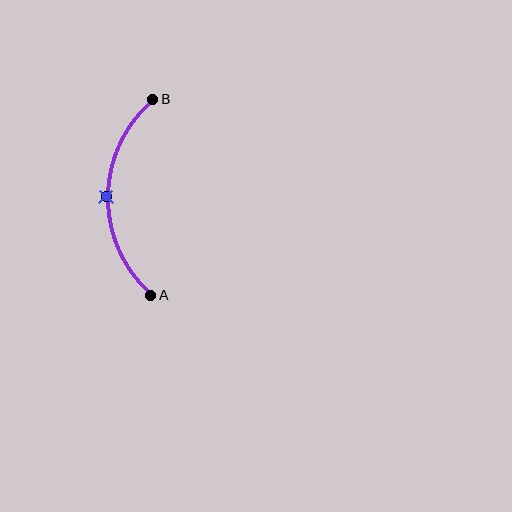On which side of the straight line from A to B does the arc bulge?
The arc bulges to the left of the straight line connecting A and B.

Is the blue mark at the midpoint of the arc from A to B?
Yes. The blue mark lies on the arc at equal arc-length from both A and B — it is the arc midpoint.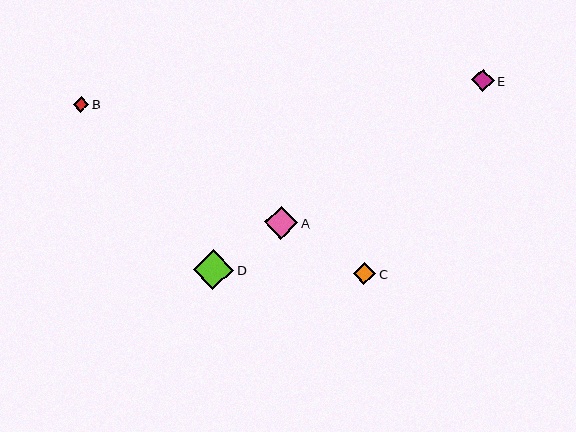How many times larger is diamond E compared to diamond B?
Diamond E is approximately 1.4 times the size of diamond B.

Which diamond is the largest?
Diamond D is the largest with a size of approximately 40 pixels.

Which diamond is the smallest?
Diamond B is the smallest with a size of approximately 16 pixels.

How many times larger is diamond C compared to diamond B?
Diamond C is approximately 1.4 times the size of diamond B.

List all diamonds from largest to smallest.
From largest to smallest: D, A, E, C, B.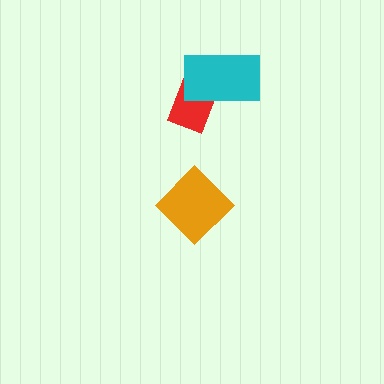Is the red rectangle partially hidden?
Yes, it is partially covered by another shape.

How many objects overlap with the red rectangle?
1 object overlaps with the red rectangle.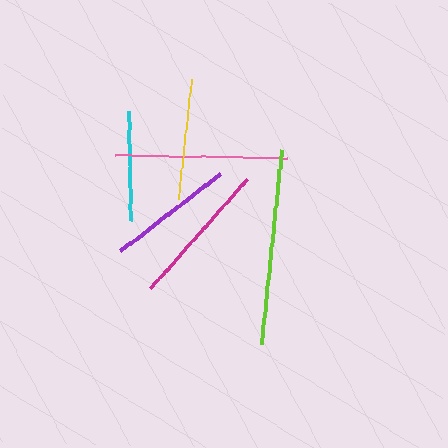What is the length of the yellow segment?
The yellow segment is approximately 120 pixels long.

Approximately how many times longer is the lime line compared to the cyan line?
The lime line is approximately 1.8 times the length of the cyan line.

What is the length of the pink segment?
The pink segment is approximately 172 pixels long.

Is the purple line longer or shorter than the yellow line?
The purple line is longer than the yellow line.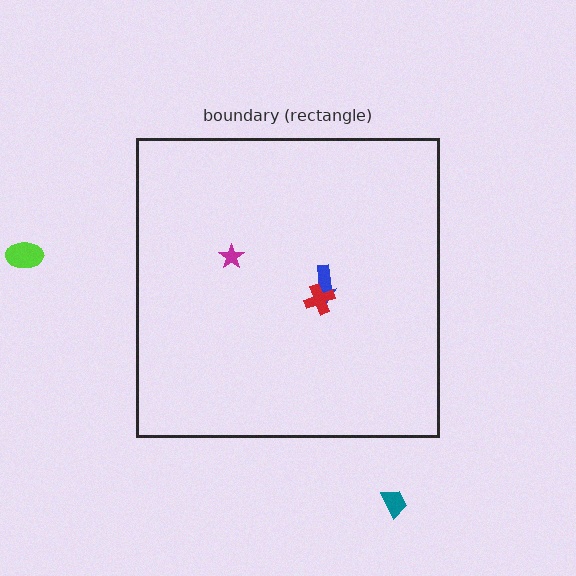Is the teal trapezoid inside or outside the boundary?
Outside.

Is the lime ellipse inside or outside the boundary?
Outside.